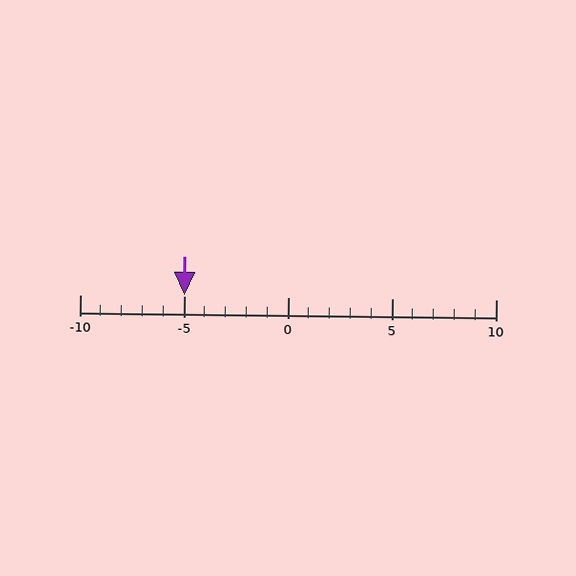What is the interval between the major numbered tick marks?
The major tick marks are spaced 5 units apart.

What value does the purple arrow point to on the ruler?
The purple arrow points to approximately -5.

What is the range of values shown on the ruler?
The ruler shows values from -10 to 10.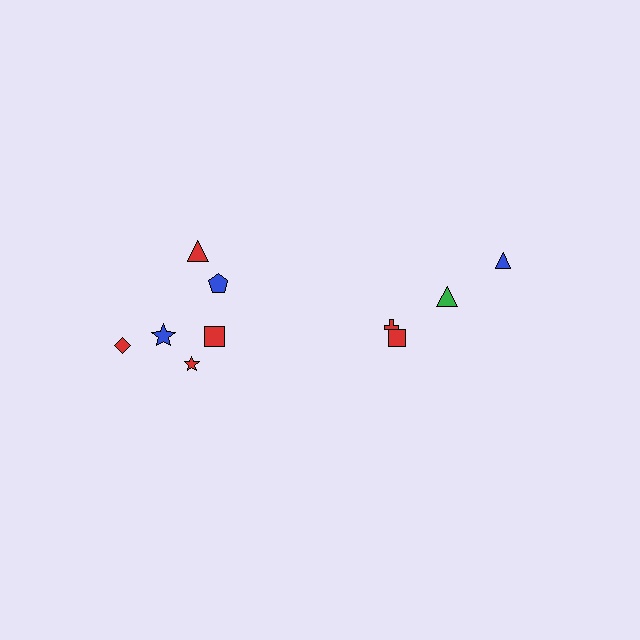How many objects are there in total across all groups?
There are 10 objects.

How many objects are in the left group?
There are 6 objects.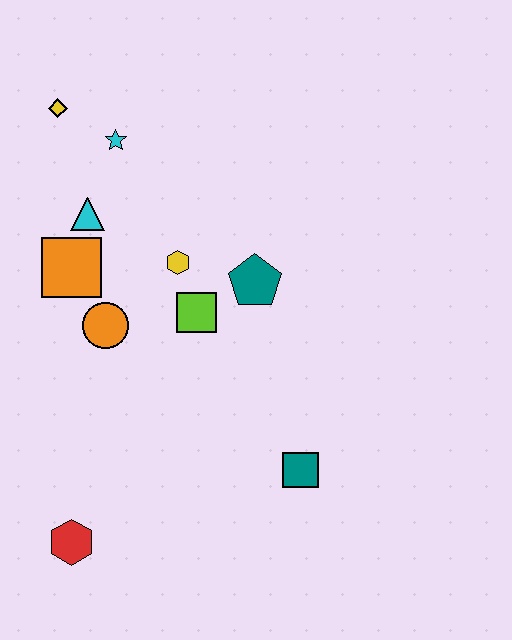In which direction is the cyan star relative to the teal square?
The cyan star is above the teal square.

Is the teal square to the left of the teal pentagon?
No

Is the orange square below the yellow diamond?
Yes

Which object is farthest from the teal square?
The yellow diamond is farthest from the teal square.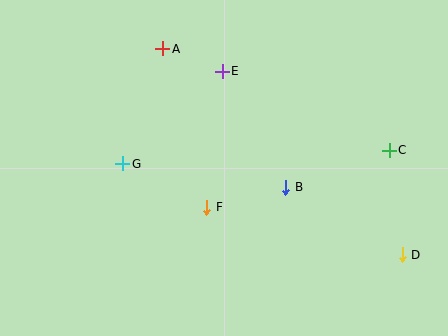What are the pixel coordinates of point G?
Point G is at (123, 164).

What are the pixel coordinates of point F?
Point F is at (207, 207).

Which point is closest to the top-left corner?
Point A is closest to the top-left corner.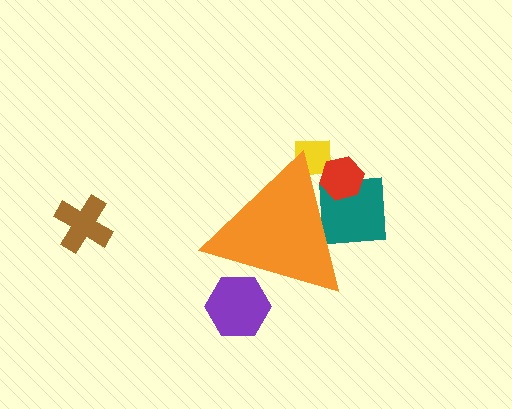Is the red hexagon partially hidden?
Yes, the red hexagon is partially hidden behind the orange triangle.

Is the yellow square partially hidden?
Yes, the yellow square is partially hidden behind the orange triangle.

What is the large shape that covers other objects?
An orange triangle.